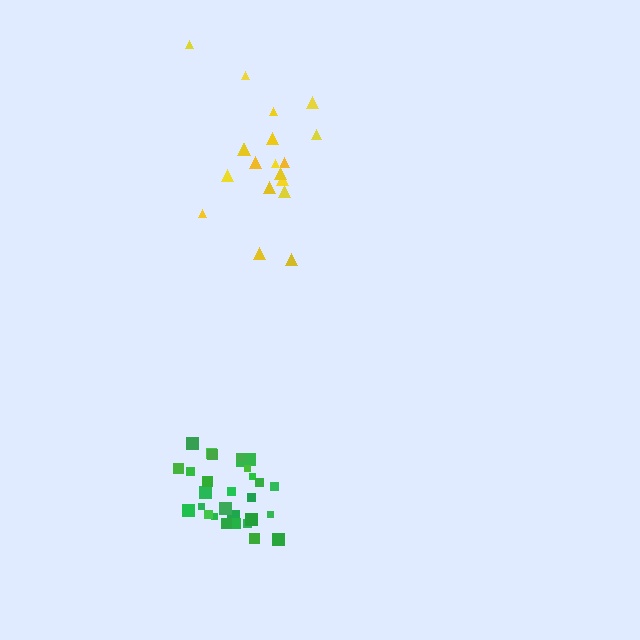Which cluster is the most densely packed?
Green.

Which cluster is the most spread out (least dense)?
Yellow.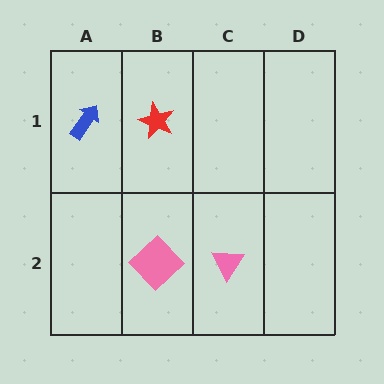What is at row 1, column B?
A red star.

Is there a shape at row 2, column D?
No, that cell is empty.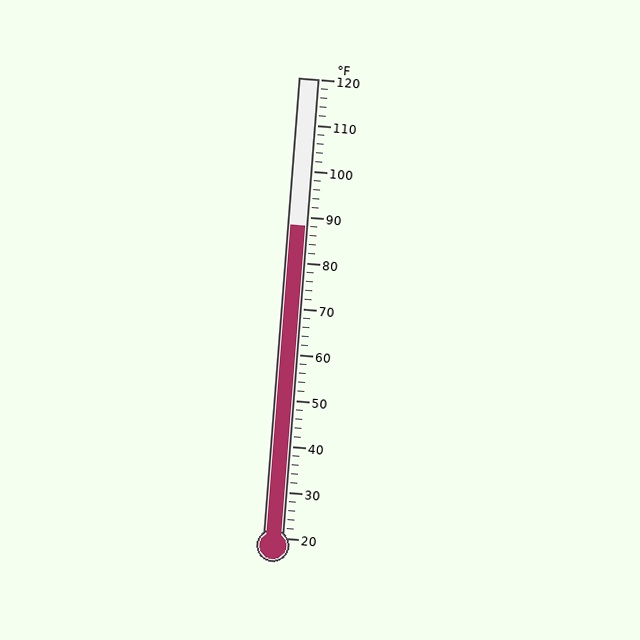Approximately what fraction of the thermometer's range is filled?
The thermometer is filled to approximately 70% of its range.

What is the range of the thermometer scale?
The thermometer scale ranges from 20°F to 120°F.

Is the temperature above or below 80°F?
The temperature is above 80°F.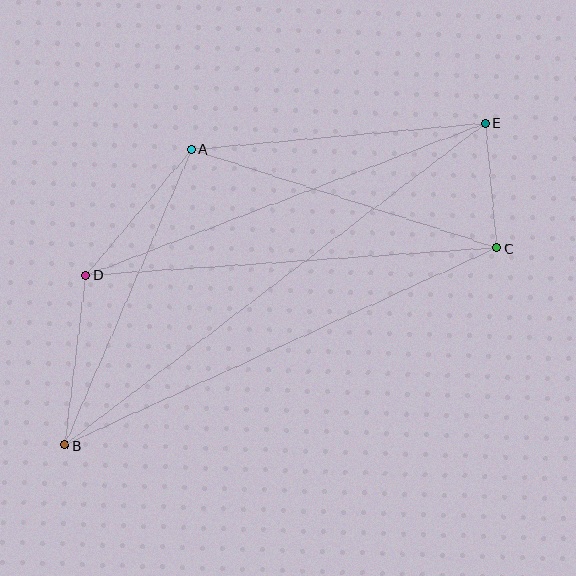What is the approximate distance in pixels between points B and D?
The distance between B and D is approximately 171 pixels.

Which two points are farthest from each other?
Points B and E are farthest from each other.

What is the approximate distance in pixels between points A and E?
The distance between A and E is approximately 295 pixels.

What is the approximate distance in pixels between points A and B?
The distance between A and B is approximately 322 pixels.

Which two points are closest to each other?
Points C and E are closest to each other.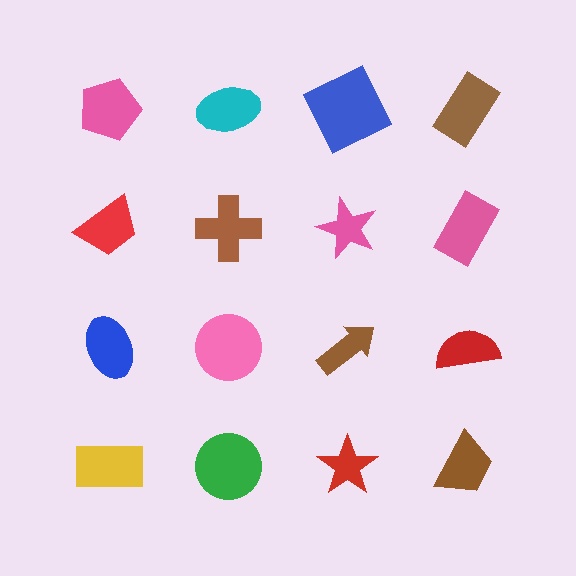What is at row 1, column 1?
A pink pentagon.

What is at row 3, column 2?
A pink circle.